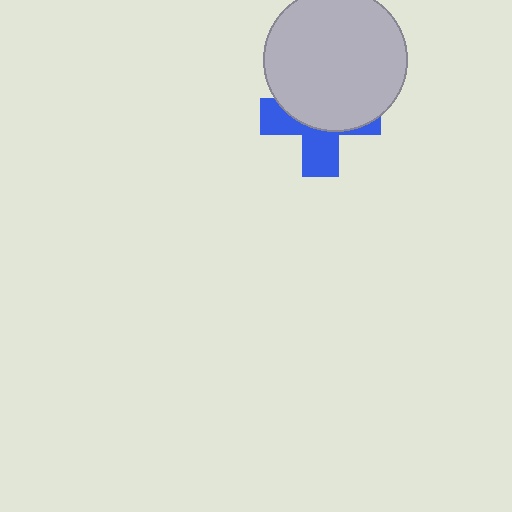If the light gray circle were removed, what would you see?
You would see the complete blue cross.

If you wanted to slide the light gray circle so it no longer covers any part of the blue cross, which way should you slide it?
Slide it up — that is the most direct way to separate the two shapes.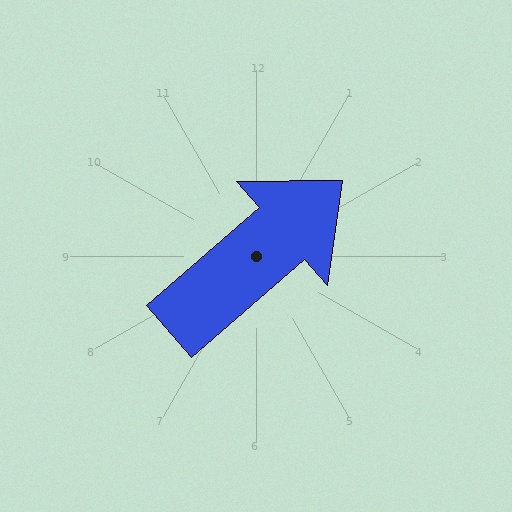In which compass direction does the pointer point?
Northeast.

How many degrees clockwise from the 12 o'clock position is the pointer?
Approximately 49 degrees.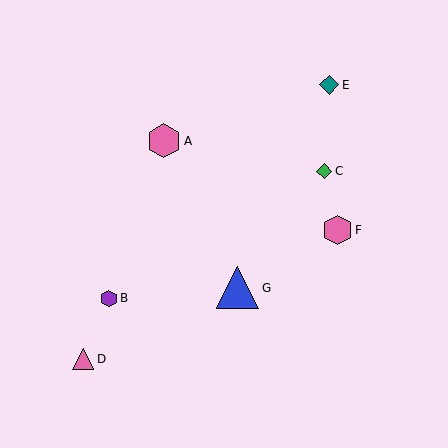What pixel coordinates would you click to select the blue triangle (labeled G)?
Click at (238, 288) to select the blue triangle G.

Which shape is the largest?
The blue triangle (labeled G) is the largest.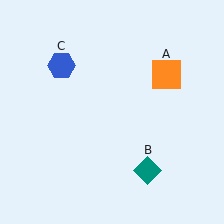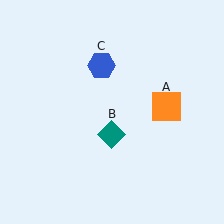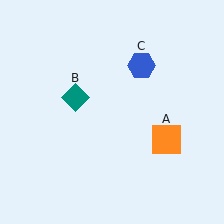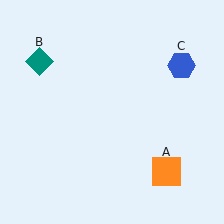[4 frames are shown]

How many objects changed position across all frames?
3 objects changed position: orange square (object A), teal diamond (object B), blue hexagon (object C).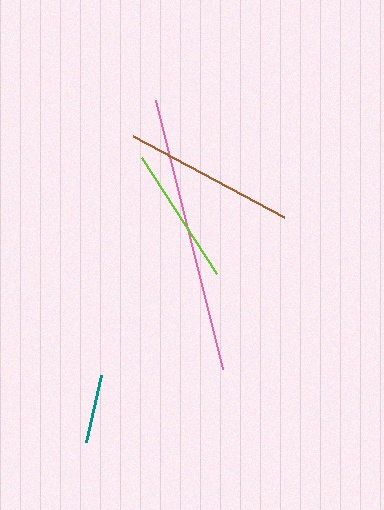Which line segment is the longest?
The pink line is the longest at approximately 277 pixels.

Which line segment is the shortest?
The teal line is the shortest at approximately 68 pixels.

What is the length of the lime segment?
The lime segment is approximately 138 pixels long.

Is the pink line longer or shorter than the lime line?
The pink line is longer than the lime line.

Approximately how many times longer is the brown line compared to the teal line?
The brown line is approximately 2.5 times the length of the teal line.